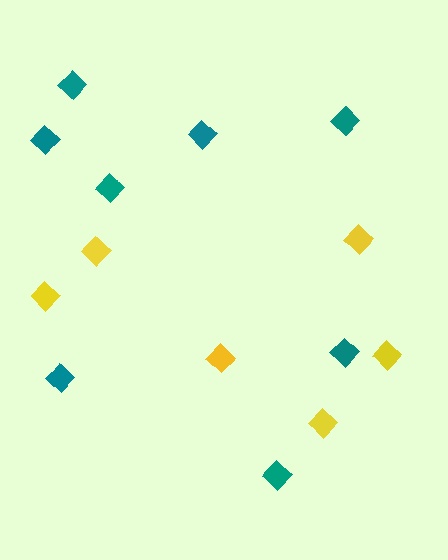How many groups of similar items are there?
There are 2 groups: one group of yellow diamonds (6) and one group of teal diamonds (8).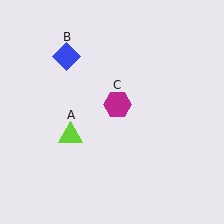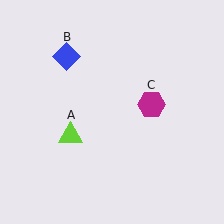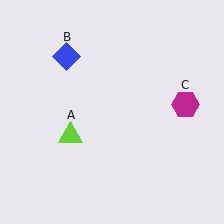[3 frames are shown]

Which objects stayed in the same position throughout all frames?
Lime triangle (object A) and blue diamond (object B) remained stationary.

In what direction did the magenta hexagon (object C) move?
The magenta hexagon (object C) moved right.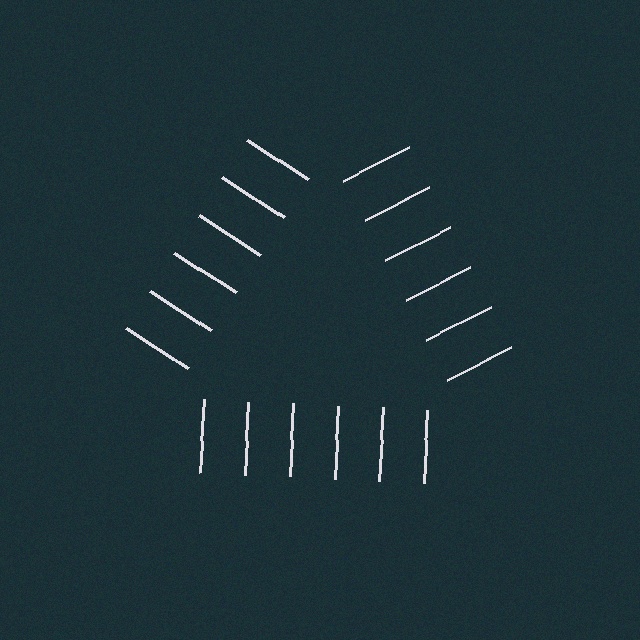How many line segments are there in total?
18 — 6 along each of the 3 edges.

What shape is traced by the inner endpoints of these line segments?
An illusory triangle — the line segments terminate on its edges but no continuous stroke is drawn.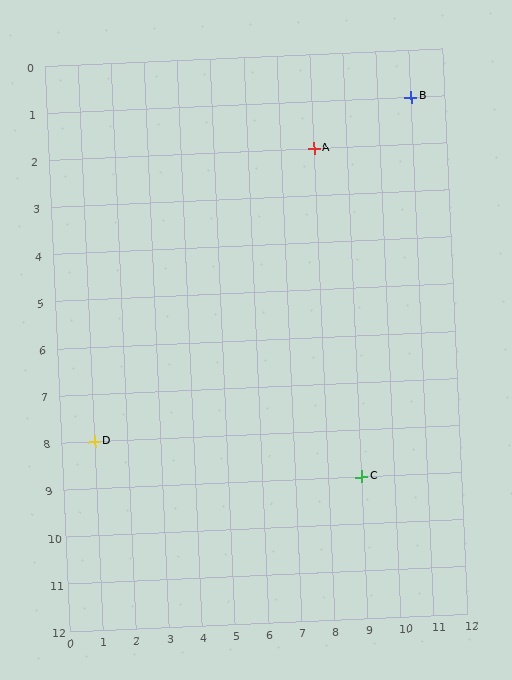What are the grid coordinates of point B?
Point B is at grid coordinates (11, 1).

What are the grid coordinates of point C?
Point C is at grid coordinates (9, 9).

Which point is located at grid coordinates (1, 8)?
Point D is at (1, 8).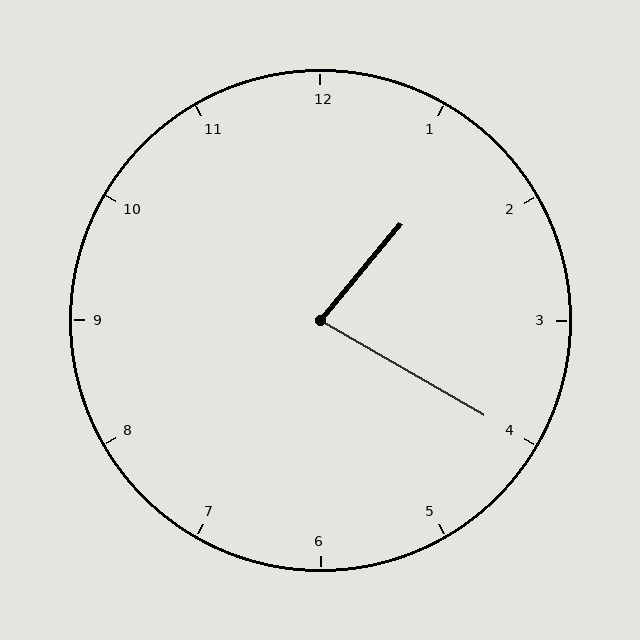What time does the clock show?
1:20.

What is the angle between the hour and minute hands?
Approximately 80 degrees.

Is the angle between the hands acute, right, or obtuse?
It is acute.